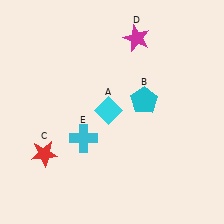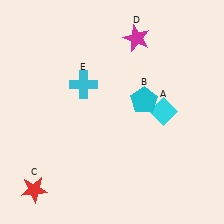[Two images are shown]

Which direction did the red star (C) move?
The red star (C) moved down.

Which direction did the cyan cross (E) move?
The cyan cross (E) moved up.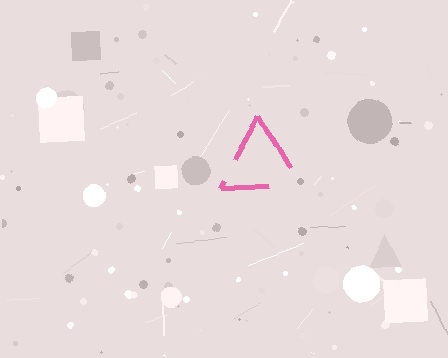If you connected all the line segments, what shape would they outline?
They would outline a triangle.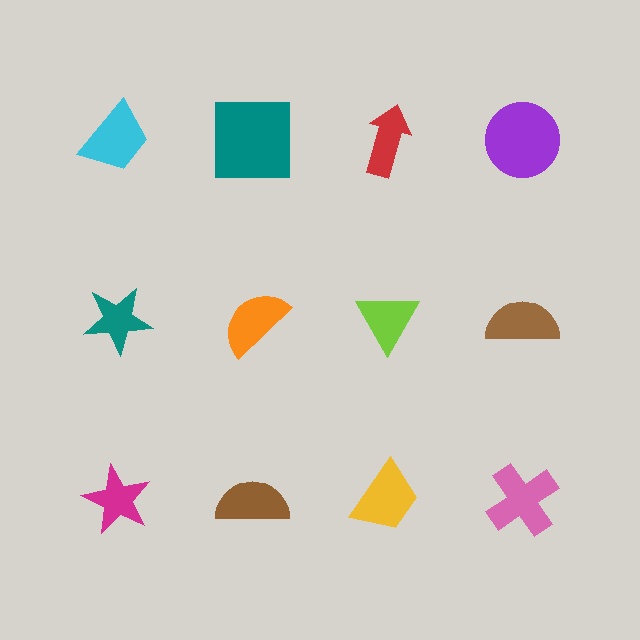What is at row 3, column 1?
A magenta star.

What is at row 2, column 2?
An orange semicircle.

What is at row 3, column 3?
A yellow trapezoid.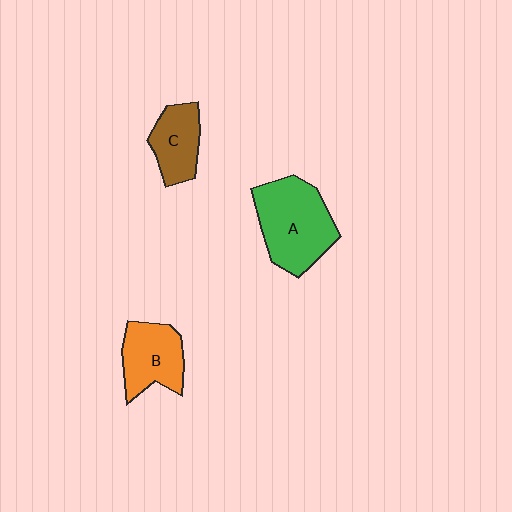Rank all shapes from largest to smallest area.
From largest to smallest: A (green), B (orange), C (brown).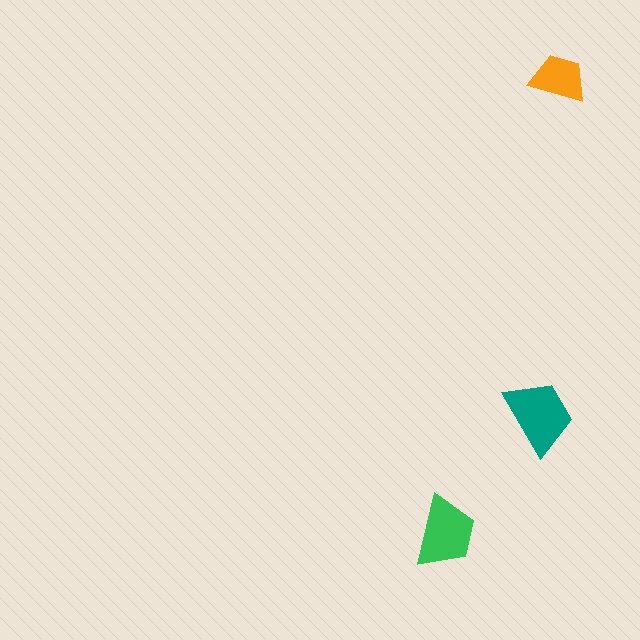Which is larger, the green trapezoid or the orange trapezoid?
The green one.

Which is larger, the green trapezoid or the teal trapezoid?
The teal one.